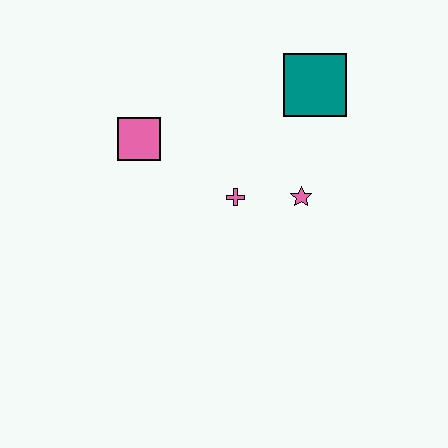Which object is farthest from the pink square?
The teal square is farthest from the pink square.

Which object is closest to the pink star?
The pink cross is closest to the pink star.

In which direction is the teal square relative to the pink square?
The teal square is to the right of the pink square.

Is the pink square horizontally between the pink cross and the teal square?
No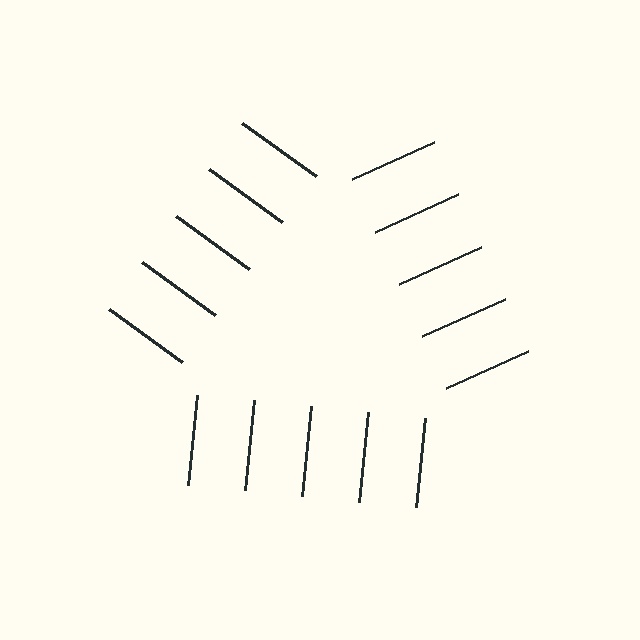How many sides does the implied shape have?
3 sides — the line-ends trace a triangle.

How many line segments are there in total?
15 — 5 along each of the 3 edges.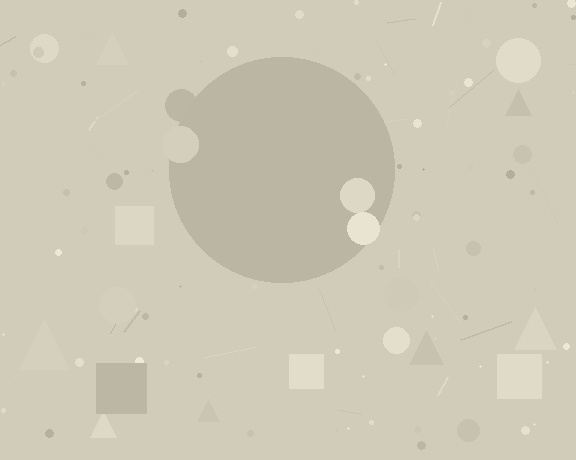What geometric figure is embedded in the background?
A circle is embedded in the background.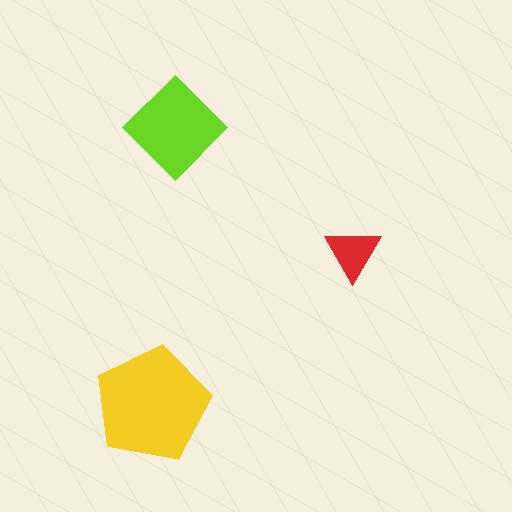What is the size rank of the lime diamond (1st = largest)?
2nd.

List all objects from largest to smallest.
The yellow pentagon, the lime diamond, the red triangle.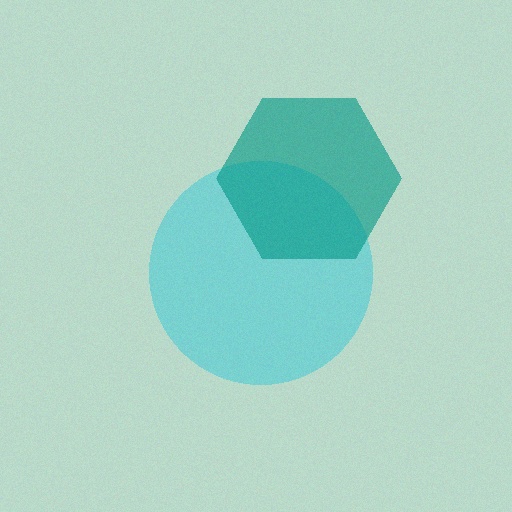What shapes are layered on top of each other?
The layered shapes are: a cyan circle, a teal hexagon.